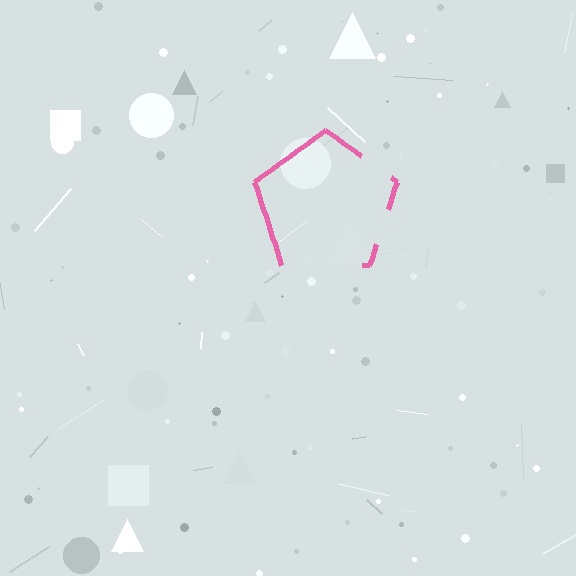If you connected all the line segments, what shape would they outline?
They would outline a pentagon.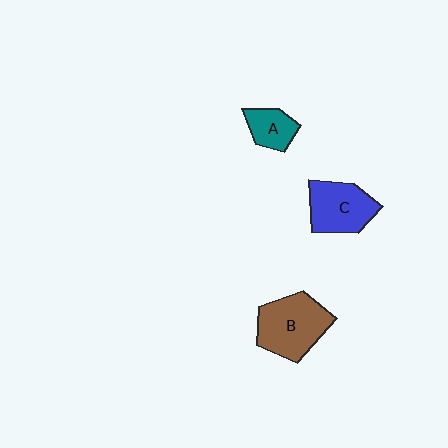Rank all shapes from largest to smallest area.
From largest to smallest: B (brown), C (blue), A (teal).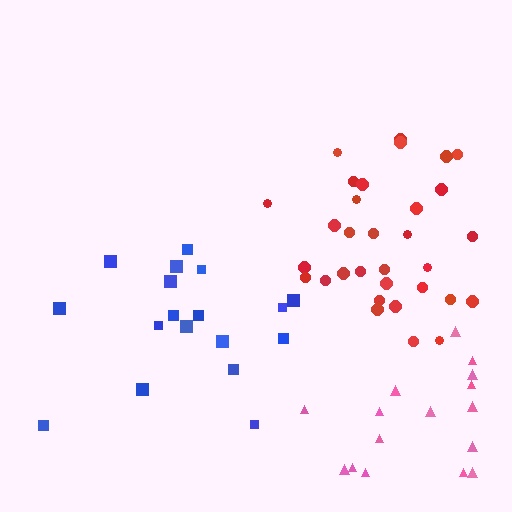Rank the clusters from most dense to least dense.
red, pink, blue.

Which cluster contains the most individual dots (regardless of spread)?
Red (32).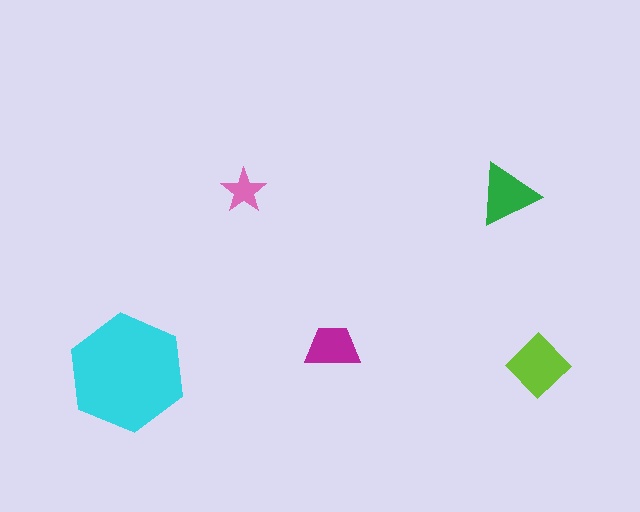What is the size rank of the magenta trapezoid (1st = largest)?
4th.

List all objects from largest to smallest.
The cyan hexagon, the lime diamond, the green triangle, the magenta trapezoid, the pink star.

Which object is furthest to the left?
The cyan hexagon is leftmost.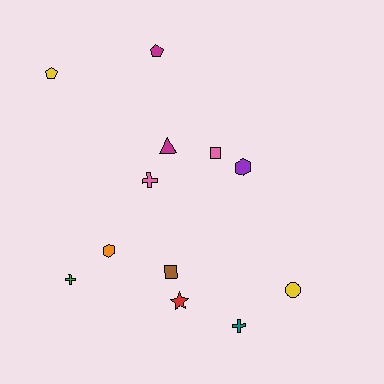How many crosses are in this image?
There are 3 crosses.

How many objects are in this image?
There are 12 objects.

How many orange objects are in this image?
There is 1 orange object.